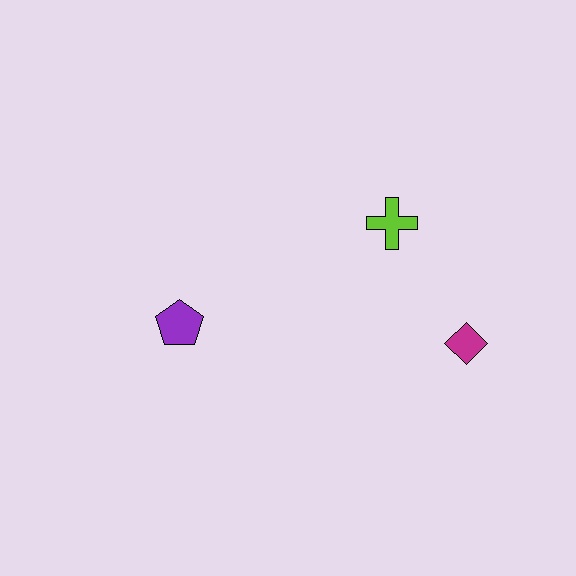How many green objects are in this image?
There are no green objects.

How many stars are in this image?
There are no stars.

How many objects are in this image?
There are 3 objects.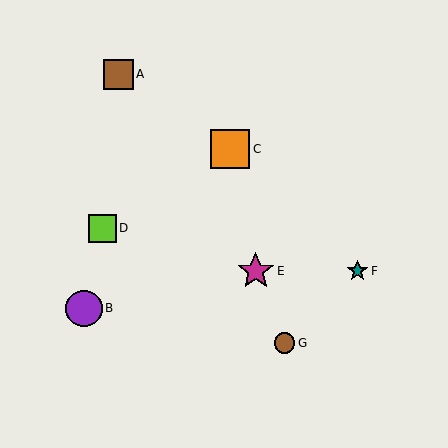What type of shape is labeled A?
Shape A is a brown square.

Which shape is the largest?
The orange square (labeled C) is the largest.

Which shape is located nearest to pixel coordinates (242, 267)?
The magenta star (labeled E) at (256, 271) is nearest to that location.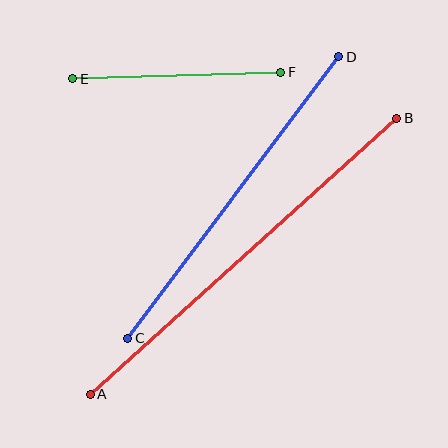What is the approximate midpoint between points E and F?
The midpoint is at approximately (177, 76) pixels.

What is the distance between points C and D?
The distance is approximately 352 pixels.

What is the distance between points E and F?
The distance is approximately 208 pixels.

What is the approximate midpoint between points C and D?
The midpoint is at approximately (233, 198) pixels.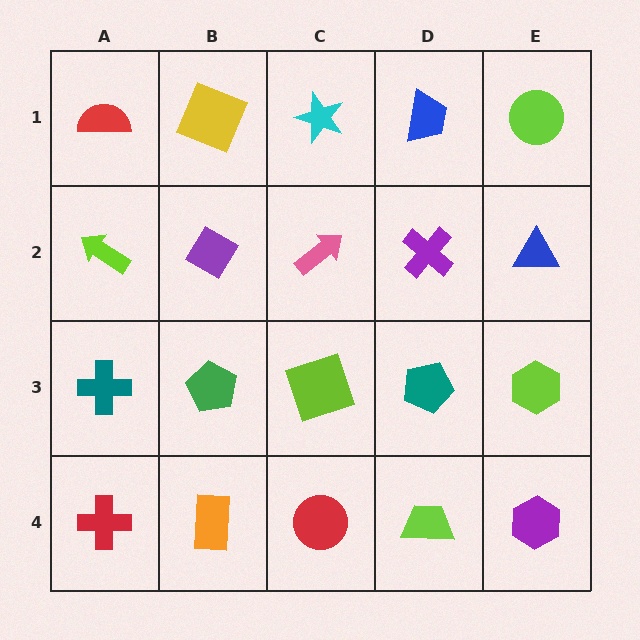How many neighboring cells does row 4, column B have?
3.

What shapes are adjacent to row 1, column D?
A purple cross (row 2, column D), a cyan star (row 1, column C), a lime circle (row 1, column E).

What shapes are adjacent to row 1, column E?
A blue triangle (row 2, column E), a blue trapezoid (row 1, column D).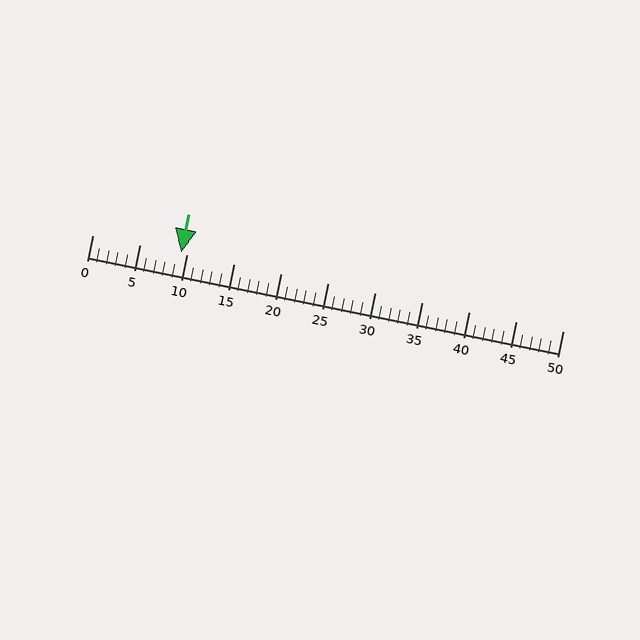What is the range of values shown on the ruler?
The ruler shows values from 0 to 50.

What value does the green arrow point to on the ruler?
The green arrow points to approximately 9.